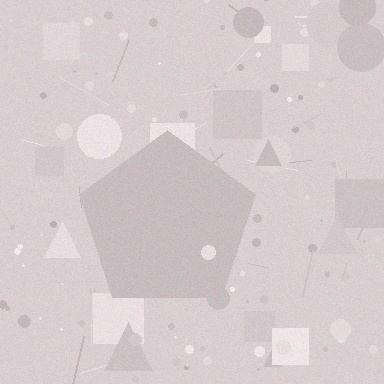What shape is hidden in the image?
A pentagon is hidden in the image.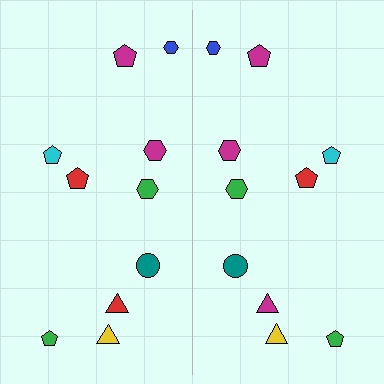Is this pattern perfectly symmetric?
No, the pattern is not perfectly symmetric. The magenta triangle on the right side breaks the symmetry — its mirror counterpart is red.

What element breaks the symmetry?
The magenta triangle on the right side breaks the symmetry — its mirror counterpart is red.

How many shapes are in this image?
There are 20 shapes in this image.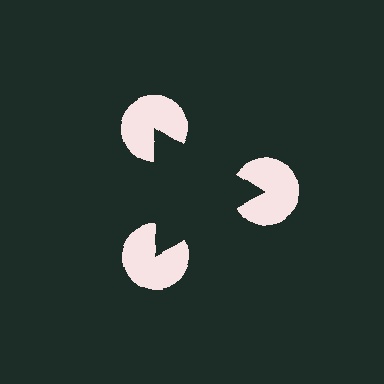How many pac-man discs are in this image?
There are 3 — one at each vertex of the illusory triangle.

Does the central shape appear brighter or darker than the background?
It typically appears slightly darker than the background, even though no actual brightness change is drawn.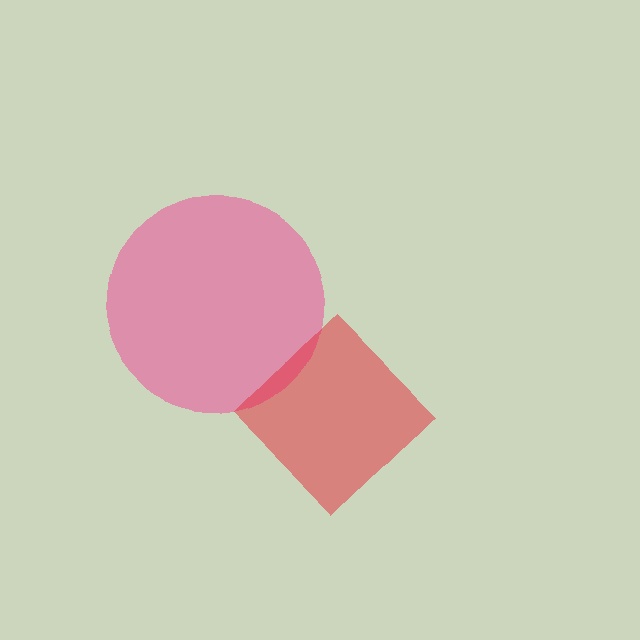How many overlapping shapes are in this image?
There are 2 overlapping shapes in the image.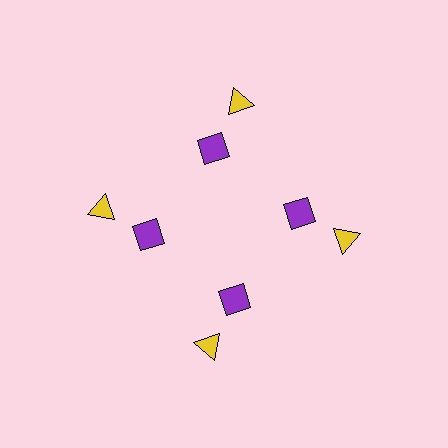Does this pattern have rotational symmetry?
Yes, this pattern has 4-fold rotational symmetry. It looks the same after rotating 90 degrees around the center.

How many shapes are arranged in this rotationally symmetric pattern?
There are 8 shapes, arranged in 4 groups of 2.